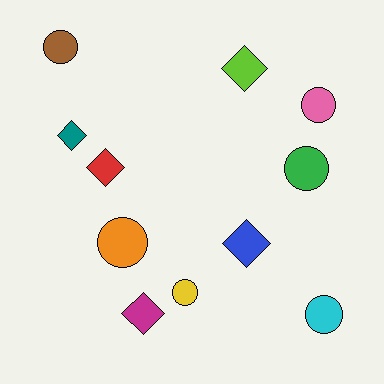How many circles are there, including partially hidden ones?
There are 6 circles.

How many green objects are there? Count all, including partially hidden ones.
There is 1 green object.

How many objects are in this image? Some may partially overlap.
There are 11 objects.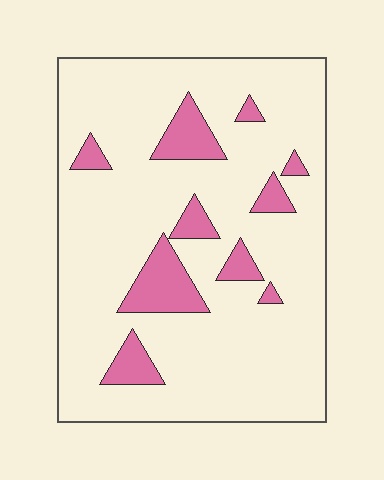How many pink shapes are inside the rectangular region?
10.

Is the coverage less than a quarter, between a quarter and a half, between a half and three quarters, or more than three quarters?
Less than a quarter.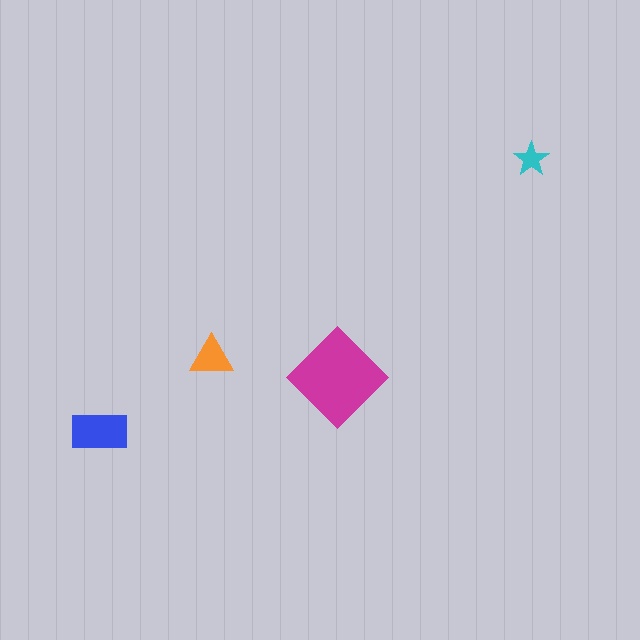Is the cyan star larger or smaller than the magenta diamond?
Smaller.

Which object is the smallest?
The cyan star.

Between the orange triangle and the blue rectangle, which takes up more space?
The blue rectangle.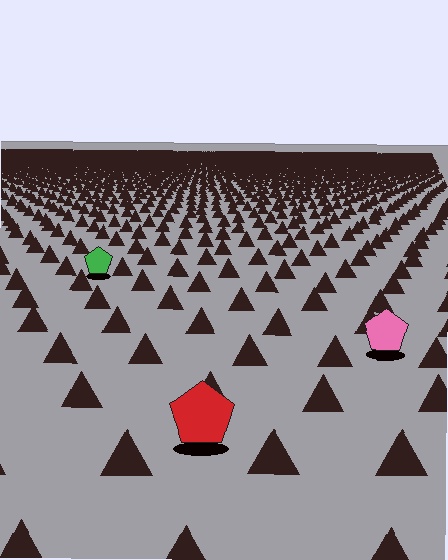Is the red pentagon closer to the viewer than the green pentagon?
Yes. The red pentagon is closer — you can tell from the texture gradient: the ground texture is coarser near it.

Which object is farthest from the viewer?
The green pentagon is farthest from the viewer. It appears smaller and the ground texture around it is denser.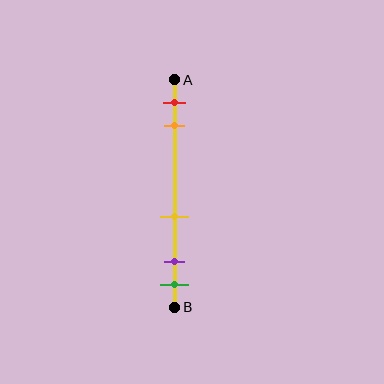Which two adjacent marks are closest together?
The purple and green marks are the closest adjacent pair.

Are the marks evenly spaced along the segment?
No, the marks are not evenly spaced.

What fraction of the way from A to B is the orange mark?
The orange mark is approximately 20% (0.2) of the way from A to B.